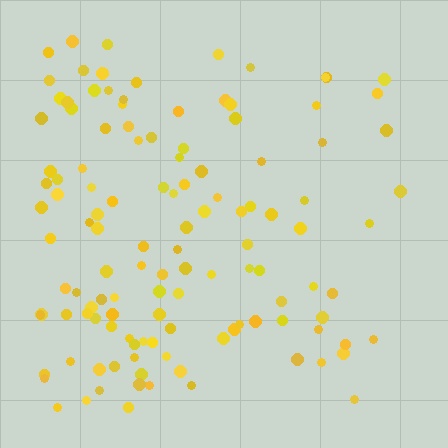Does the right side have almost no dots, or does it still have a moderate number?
Still a moderate number, just noticeably fewer than the left.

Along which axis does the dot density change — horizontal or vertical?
Horizontal.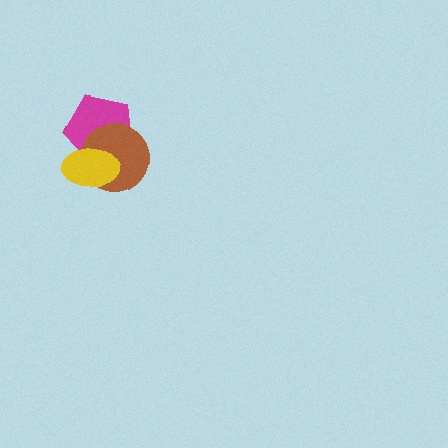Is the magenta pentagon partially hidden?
Yes, it is partially covered by another shape.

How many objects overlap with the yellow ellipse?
2 objects overlap with the yellow ellipse.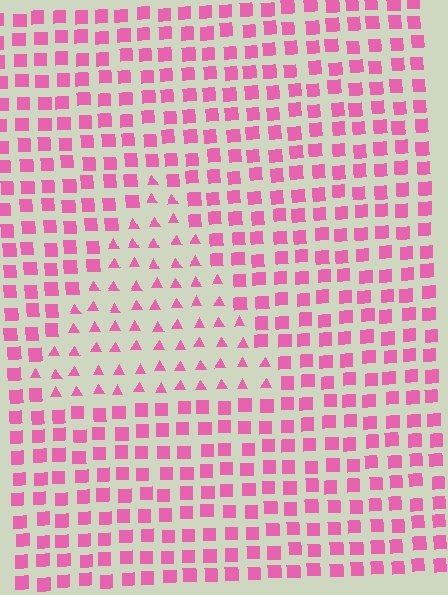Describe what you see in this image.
The image is filled with small pink elements arranged in a uniform grid. A triangle-shaped region contains triangles, while the surrounding area contains squares. The boundary is defined purely by the change in element shape.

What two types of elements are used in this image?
The image uses triangles inside the triangle region and squares outside it.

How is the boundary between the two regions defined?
The boundary is defined by a change in element shape: triangles inside vs. squares outside. All elements share the same color and spacing.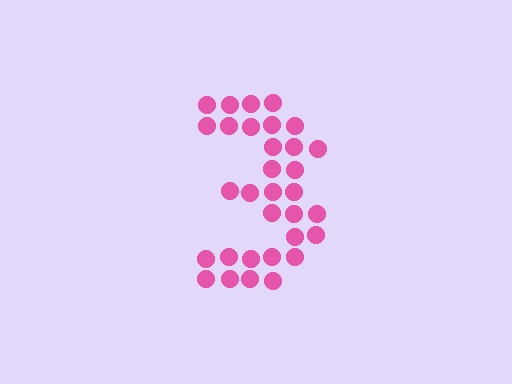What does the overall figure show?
The overall figure shows the digit 3.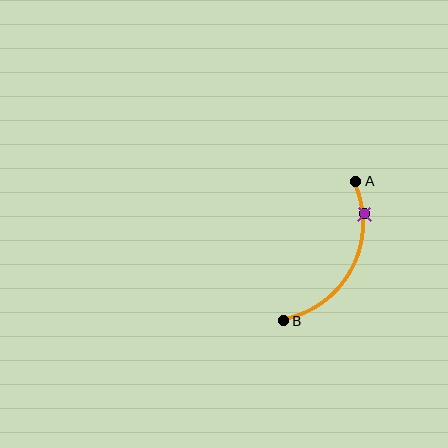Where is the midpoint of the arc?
The arc midpoint is the point on the curve farthest from the straight line joining A and B. It sits to the right of that line.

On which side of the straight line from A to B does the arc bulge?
The arc bulges to the right of the straight line connecting A and B.